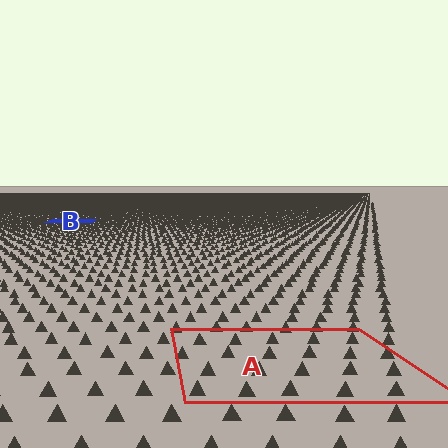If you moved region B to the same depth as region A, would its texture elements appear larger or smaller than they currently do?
They would appear larger. At a closer depth, the same texture elements are projected at a bigger on-screen size.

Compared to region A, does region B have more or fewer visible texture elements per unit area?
Region B has more texture elements per unit area — they are packed more densely because it is farther away.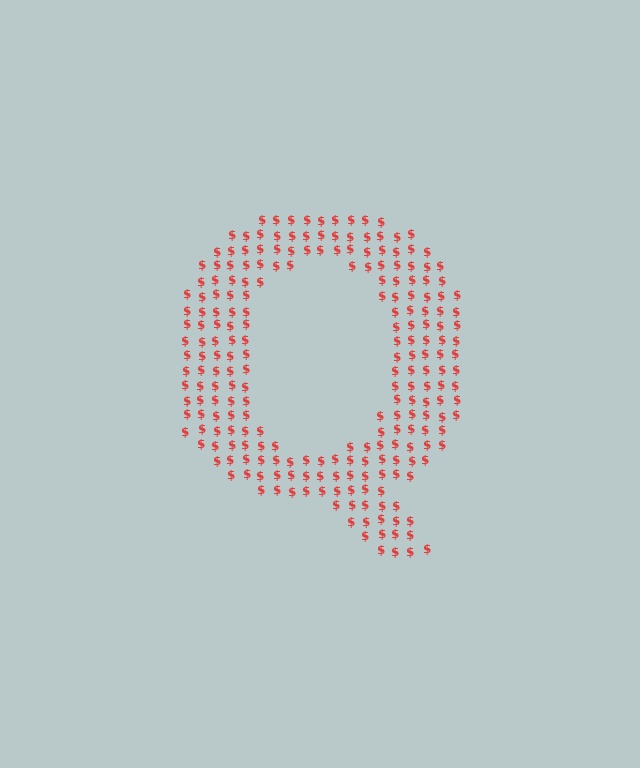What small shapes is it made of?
It is made of small dollar signs.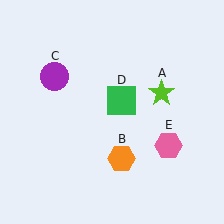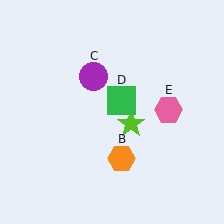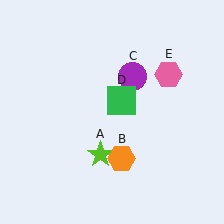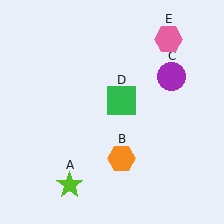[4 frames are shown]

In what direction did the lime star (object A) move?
The lime star (object A) moved down and to the left.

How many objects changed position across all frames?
3 objects changed position: lime star (object A), purple circle (object C), pink hexagon (object E).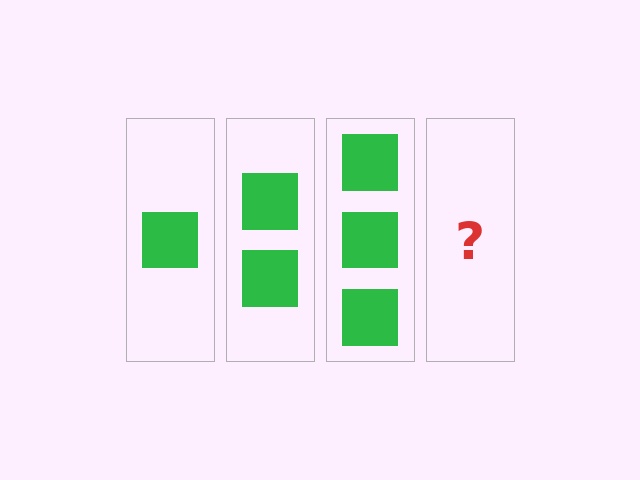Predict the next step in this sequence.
The next step is 4 squares.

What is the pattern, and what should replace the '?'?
The pattern is that each step adds one more square. The '?' should be 4 squares.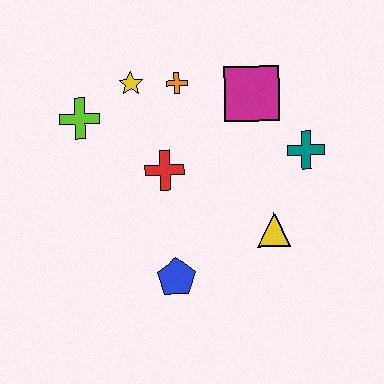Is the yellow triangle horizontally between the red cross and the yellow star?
No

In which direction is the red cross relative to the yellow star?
The red cross is below the yellow star.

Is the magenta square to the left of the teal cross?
Yes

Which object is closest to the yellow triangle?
The teal cross is closest to the yellow triangle.